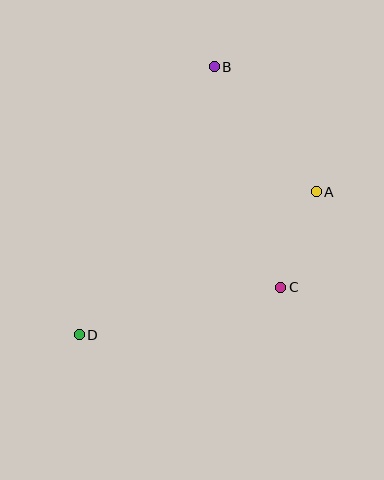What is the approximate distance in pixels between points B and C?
The distance between B and C is approximately 230 pixels.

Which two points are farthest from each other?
Points B and D are farthest from each other.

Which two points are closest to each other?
Points A and C are closest to each other.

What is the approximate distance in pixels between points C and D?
The distance between C and D is approximately 207 pixels.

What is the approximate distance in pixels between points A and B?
The distance between A and B is approximately 161 pixels.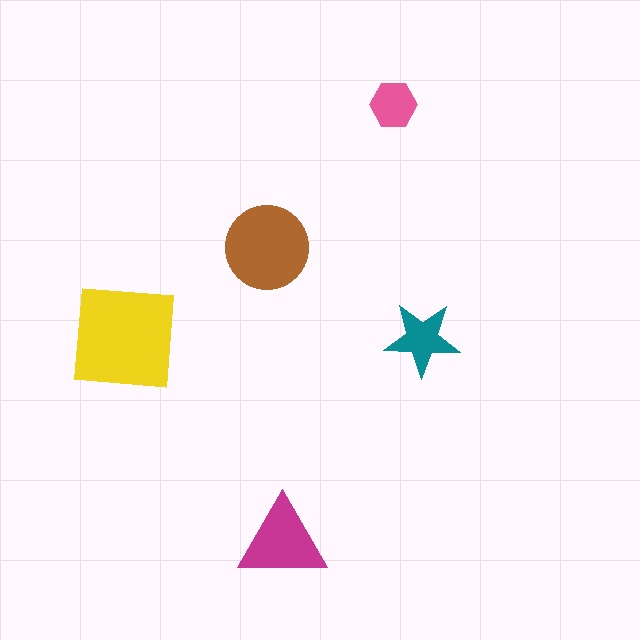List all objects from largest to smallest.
The yellow square, the brown circle, the magenta triangle, the teal star, the pink hexagon.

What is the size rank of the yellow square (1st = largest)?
1st.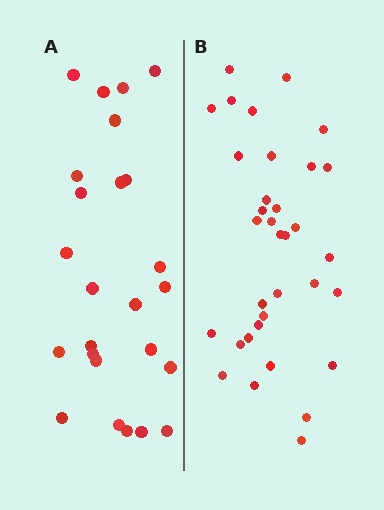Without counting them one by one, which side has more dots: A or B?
Region B (the right region) has more dots.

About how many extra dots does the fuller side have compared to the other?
Region B has roughly 8 or so more dots than region A.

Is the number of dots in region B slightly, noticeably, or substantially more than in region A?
Region B has noticeably more, but not dramatically so. The ratio is roughly 1.4 to 1.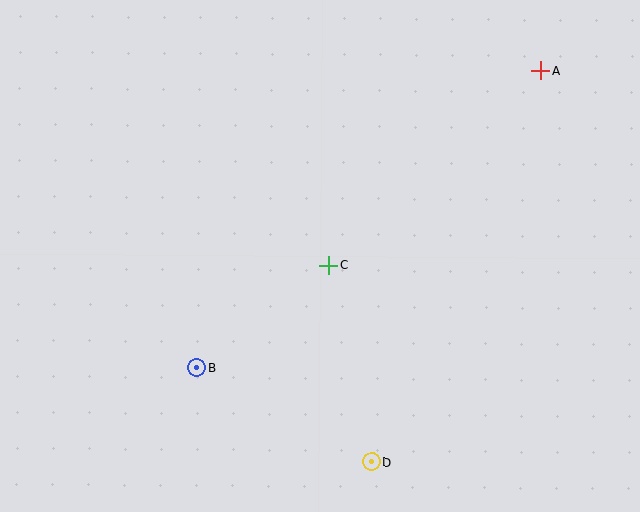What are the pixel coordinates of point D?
Point D is at (372, 462).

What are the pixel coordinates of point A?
Point A is at (541, 70).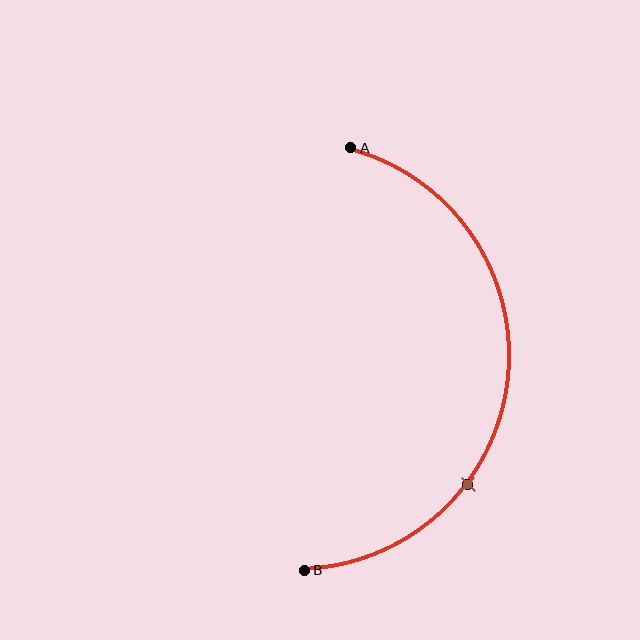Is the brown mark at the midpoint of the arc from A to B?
No. The brown mark lies on the arc but is closer to endpoint B. The arc midpoint would be at the point on the curve equidistant along the arc from both A and B.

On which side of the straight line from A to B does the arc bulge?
The arc bulges to the right of the straight line connecting A and B.